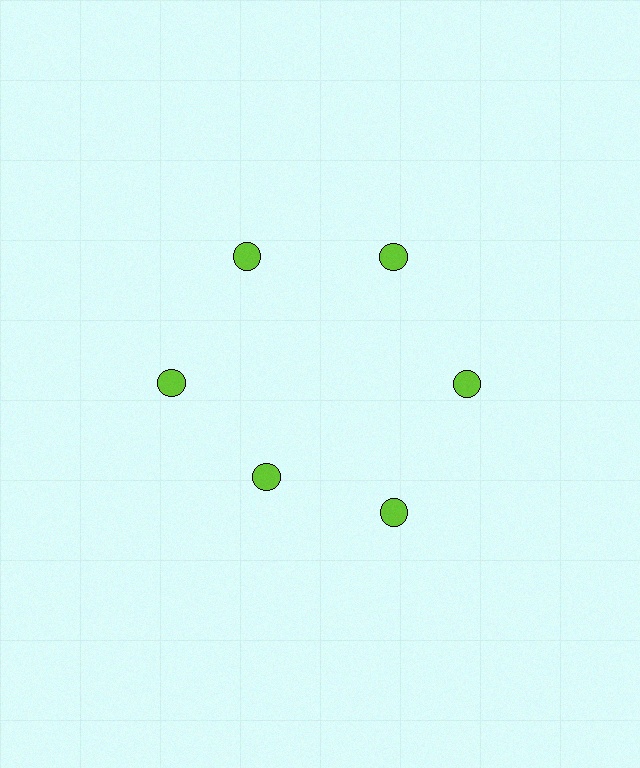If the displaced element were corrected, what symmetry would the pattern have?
It would have 6-fold rotational symmetry — the pattern would map onto itself every 60 degrees.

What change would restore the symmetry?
The symmetry would be restored by moving it outward, back onto the ring so that all 6 circles sit at equal angles and equal distance from the center.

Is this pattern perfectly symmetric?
No. The 6 lime circles are arranged in a ring, but one element near the 7 o'clock position is pulled inward toward the center, breaking the 6-fold rotational symmetry.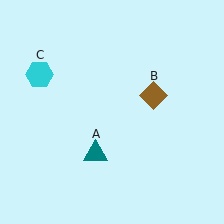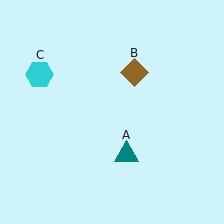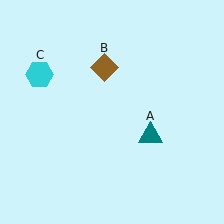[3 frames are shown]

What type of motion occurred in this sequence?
The teal triangle (object A), brown diamond (object B) rotated counterclockwise around the center of the scene.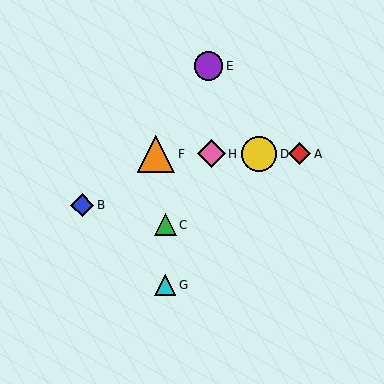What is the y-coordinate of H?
Object H is at y≈154.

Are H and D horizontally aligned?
Yes, both are at y≈154.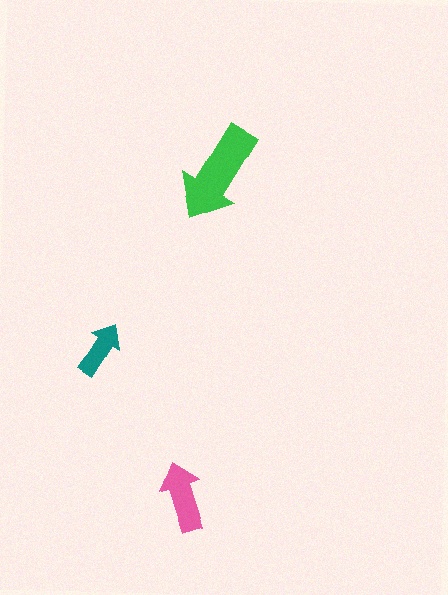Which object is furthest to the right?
The green arrow is rightmost.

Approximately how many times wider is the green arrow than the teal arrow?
About 2 times wider.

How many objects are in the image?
There are 3 objects in the image.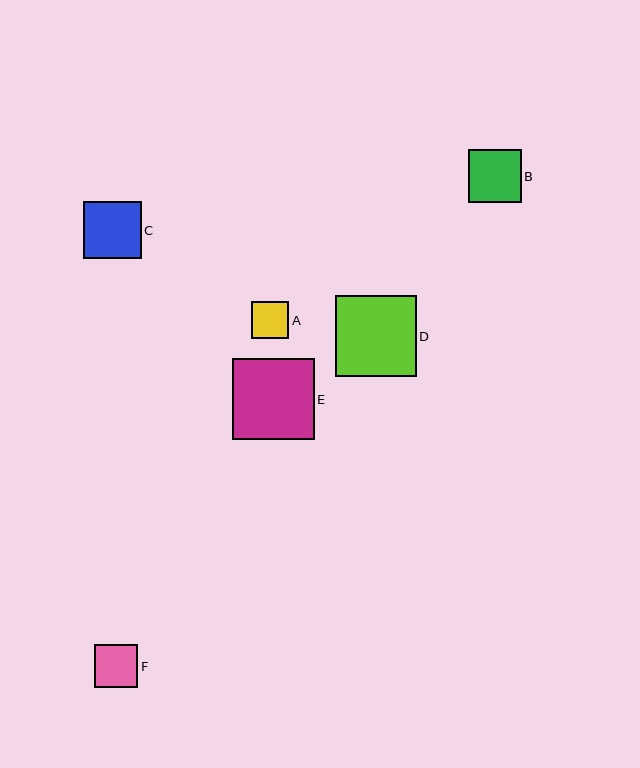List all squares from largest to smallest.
From largest to smallest: E, D, C, B, F, A.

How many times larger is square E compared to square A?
Square E is approximately 2.2 times the size of square A.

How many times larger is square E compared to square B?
Square E is approximately 1.5 times the size of square B.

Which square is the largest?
Square E is the largest with a size of approximately 82 pixels.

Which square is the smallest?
Square A is the smallest with a size of approximately 37 pixels.